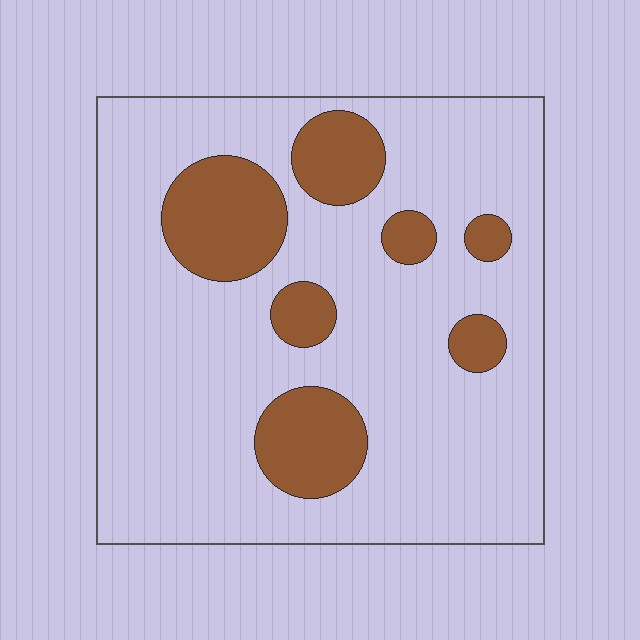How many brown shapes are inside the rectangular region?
7.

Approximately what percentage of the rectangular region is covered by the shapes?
Approximately 20%.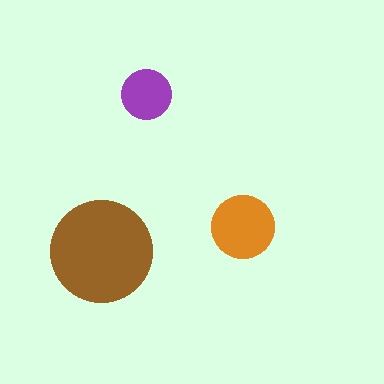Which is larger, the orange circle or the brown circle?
The brown one.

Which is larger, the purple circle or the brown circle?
The brown one.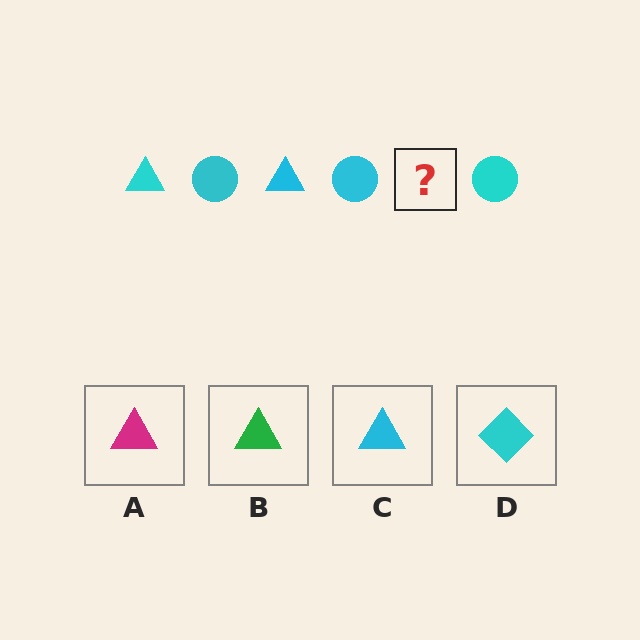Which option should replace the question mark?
Option C.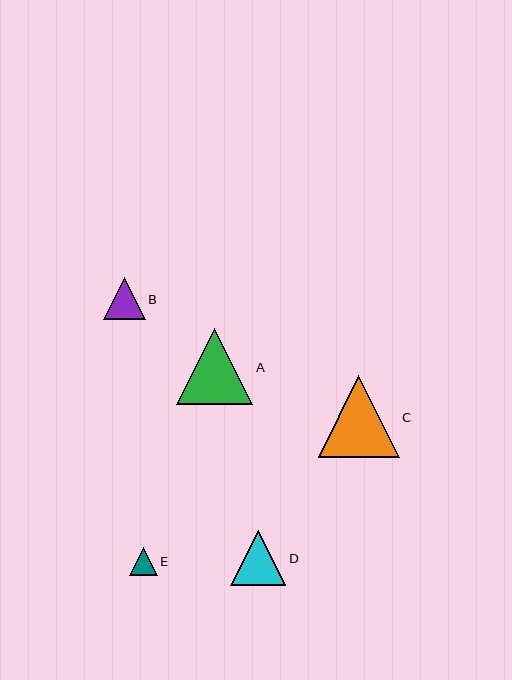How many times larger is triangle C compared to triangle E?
Triangle C is approximately 2.9 times the size of triangle E.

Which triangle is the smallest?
Triangle E is the smallest with a size of approximately 28 pixels.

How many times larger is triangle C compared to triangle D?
Triangle C is approximately 1.5 times the size of triangle D.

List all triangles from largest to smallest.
From largest to smallest: C, A, D, B, E.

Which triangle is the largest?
Triangle C is the largest with a size of approximately 81 pixels.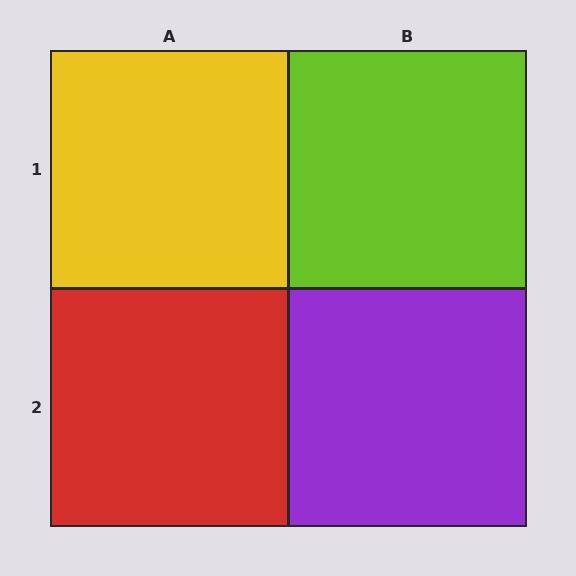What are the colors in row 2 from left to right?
Red, purple.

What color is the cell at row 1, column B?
Lime.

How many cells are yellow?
1 cell is yellow.